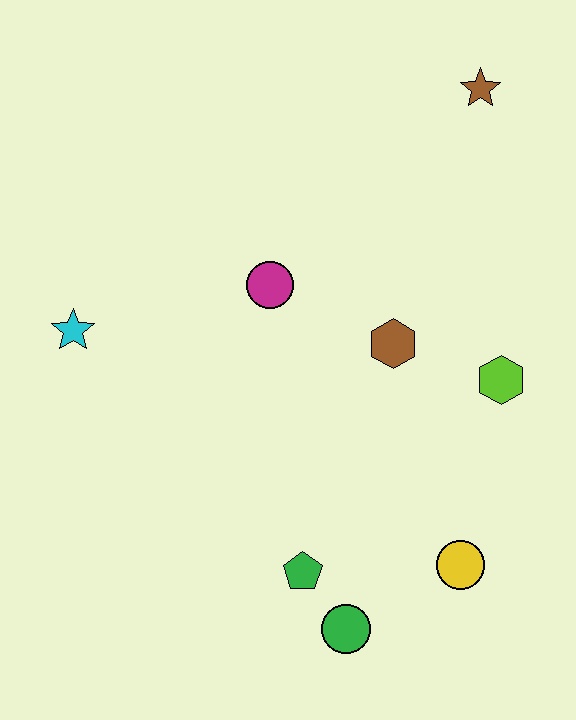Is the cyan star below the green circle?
No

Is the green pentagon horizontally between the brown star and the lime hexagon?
No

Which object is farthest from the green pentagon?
The brown star is farthest from the green pentagon.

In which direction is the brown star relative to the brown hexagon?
The brown star is above the brown hexagon.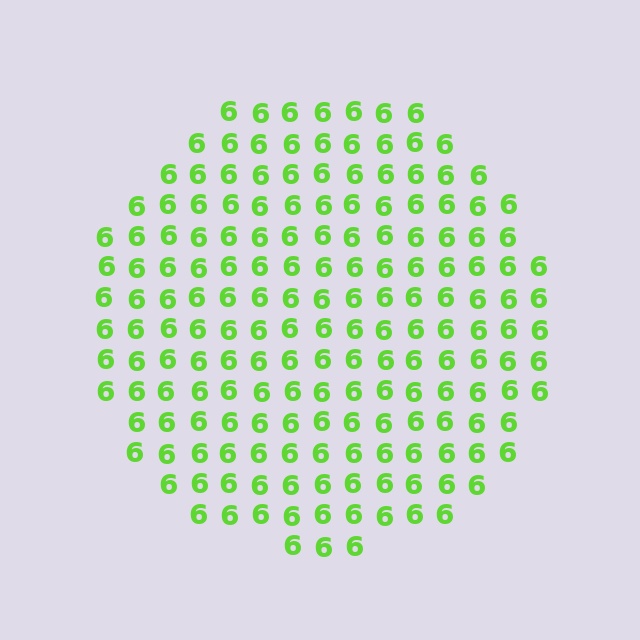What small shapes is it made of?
It is made of small digit 6's.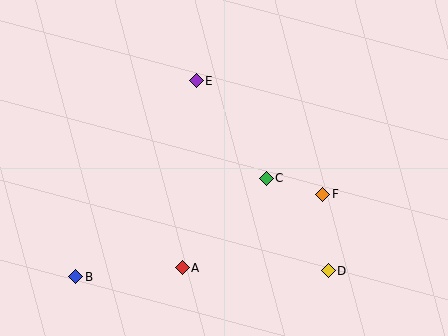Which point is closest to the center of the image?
Point C at (266, 178) is closest to the center.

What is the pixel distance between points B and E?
The distance between B and E is 230 pixels.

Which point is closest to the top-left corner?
Point E is closest to the top-left corner.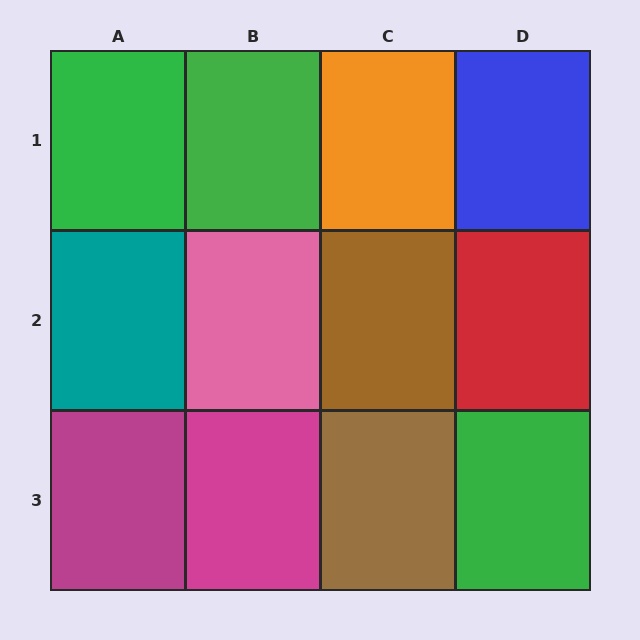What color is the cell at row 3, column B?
Magenta.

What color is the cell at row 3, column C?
Brown.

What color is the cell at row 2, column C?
Brown.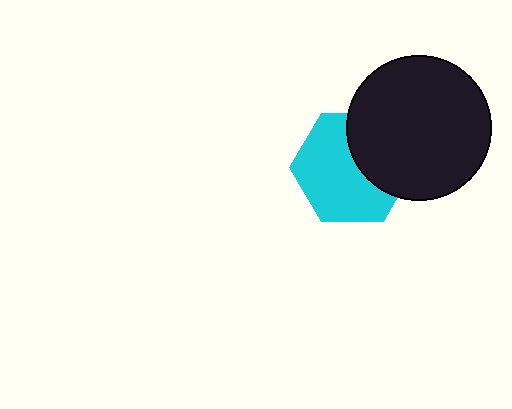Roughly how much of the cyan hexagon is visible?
About half of it is visible (roughly 63%).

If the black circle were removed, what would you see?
You would see the complete cyan hexagon.